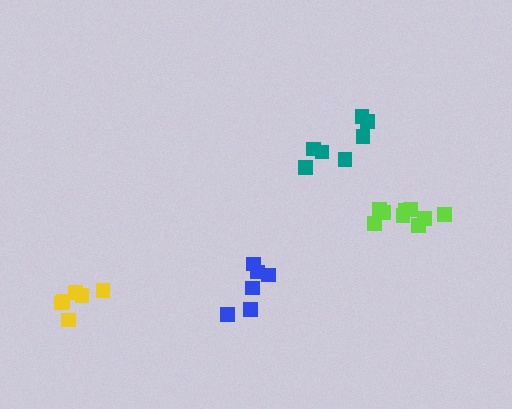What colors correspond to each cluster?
The clusters are colored: lime, teal, yellow, blue.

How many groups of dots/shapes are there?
There are 4 groups.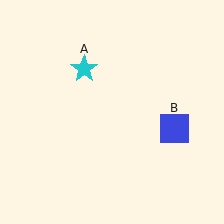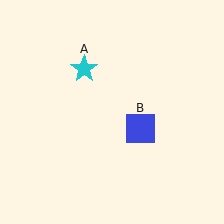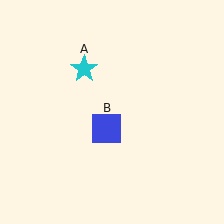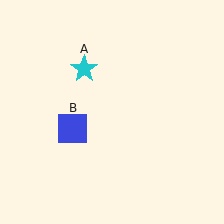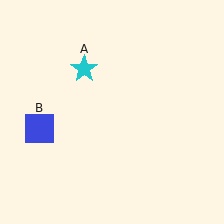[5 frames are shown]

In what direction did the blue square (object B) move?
The blue square (object B) moved left.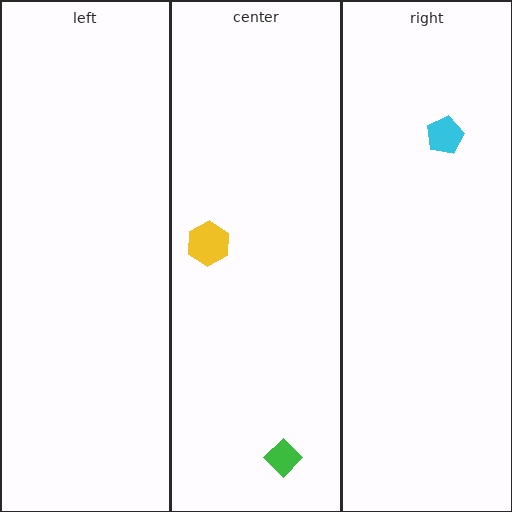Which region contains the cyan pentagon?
The right region.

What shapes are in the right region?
The cyan pentagon.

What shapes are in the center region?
The green diamond, the yellow hexagon.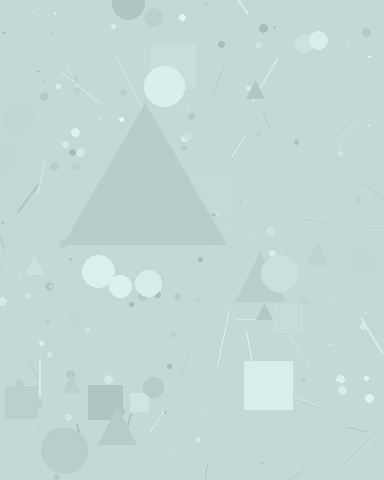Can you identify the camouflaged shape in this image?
The camouflaged shape is a triangle.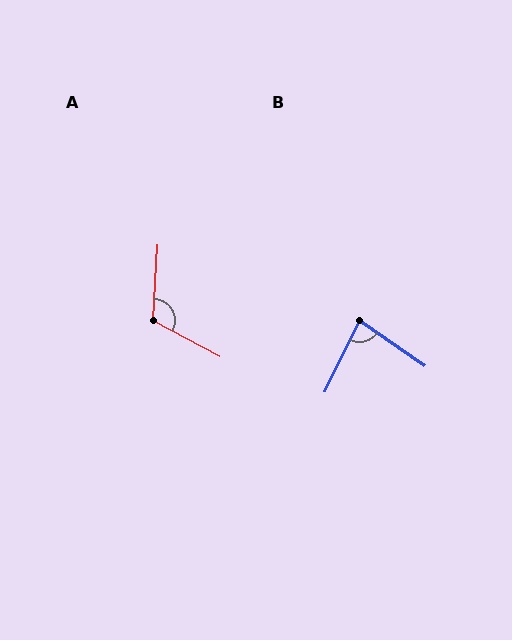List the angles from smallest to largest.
B (81°), A (115°).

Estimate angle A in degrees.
Approximately 115 degrees.